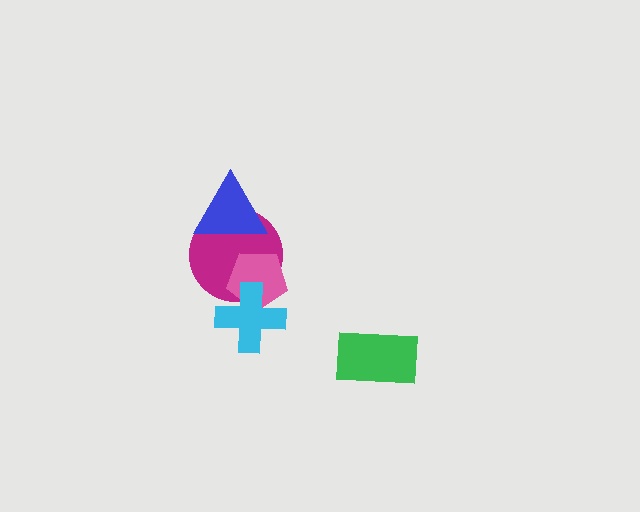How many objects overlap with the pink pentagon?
2 objects overlap with the pink pentagon.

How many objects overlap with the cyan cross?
2 objects overlap with the cyan cross.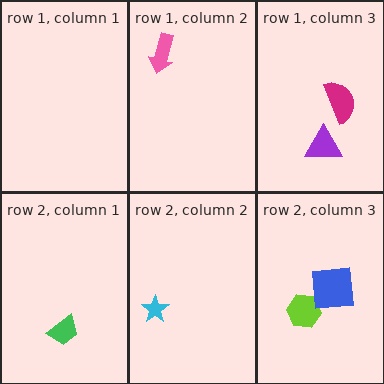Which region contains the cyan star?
The row 2, column 2 region.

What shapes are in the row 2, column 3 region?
The lime hexagon, the blue square.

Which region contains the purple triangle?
The row 1, column 3 region.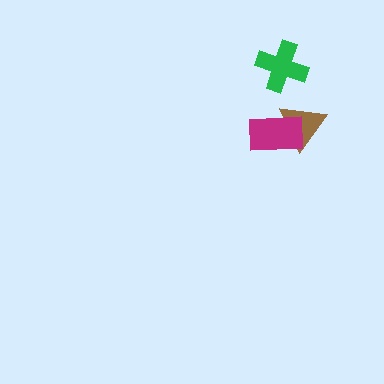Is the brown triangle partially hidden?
Yes, it is partially covered by another shape.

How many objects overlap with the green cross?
0 objects overlap with the green cross.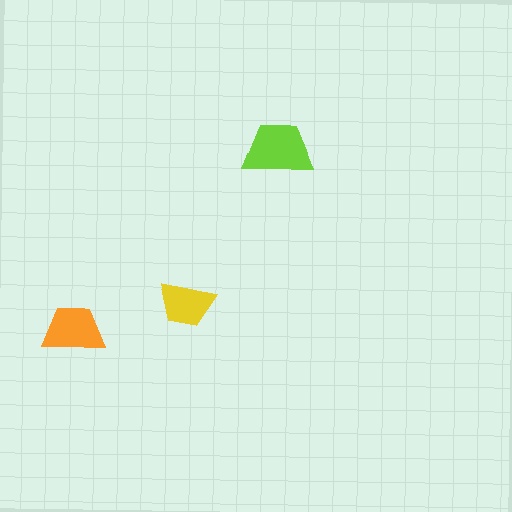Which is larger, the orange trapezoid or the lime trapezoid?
The lime one.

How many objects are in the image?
There are 3 objects in the image.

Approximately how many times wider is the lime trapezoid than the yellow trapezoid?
About 1.5 times wider.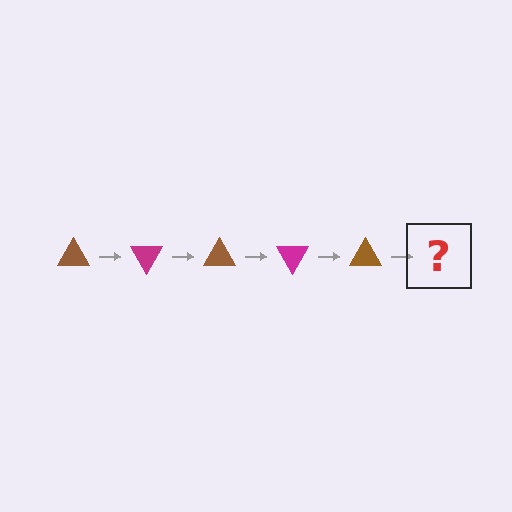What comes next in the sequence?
The next element should be a magenta triangle, rotated 300 degrees from the start.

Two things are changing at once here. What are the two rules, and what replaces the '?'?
The two rules are that it rotates 60 degrees each step and the color cycles through brown and magenta. The '?' should be a magenta triangle, rotated 300 degrees from the start.